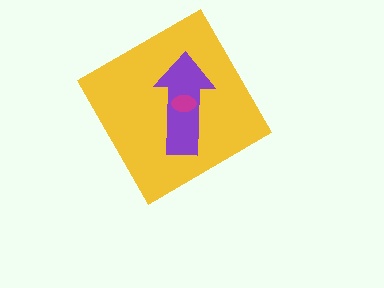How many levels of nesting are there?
3.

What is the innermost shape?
The magenta ellipse.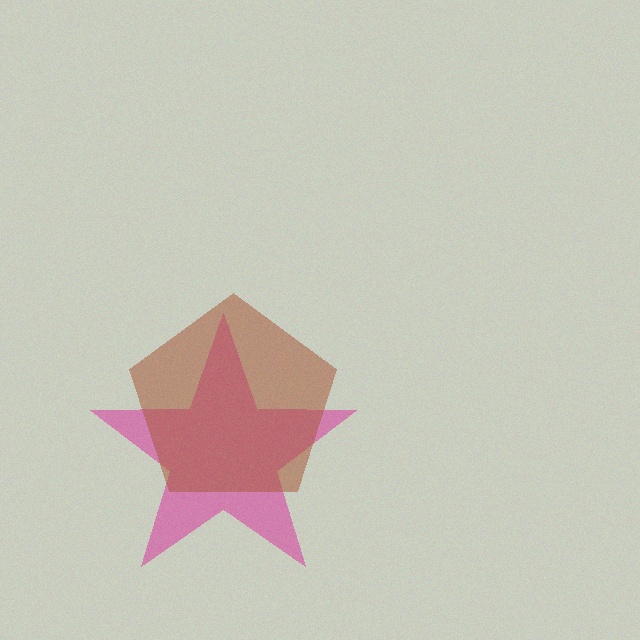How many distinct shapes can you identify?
There are 2 distinct shapes: a magenta star, a brown pentagon.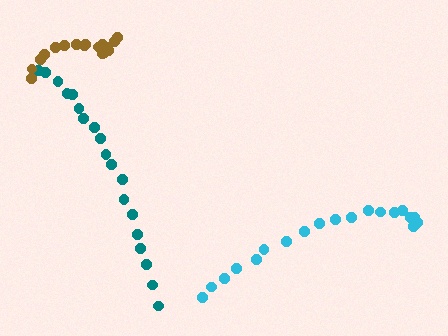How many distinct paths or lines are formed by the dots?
There are 3 distinct paths.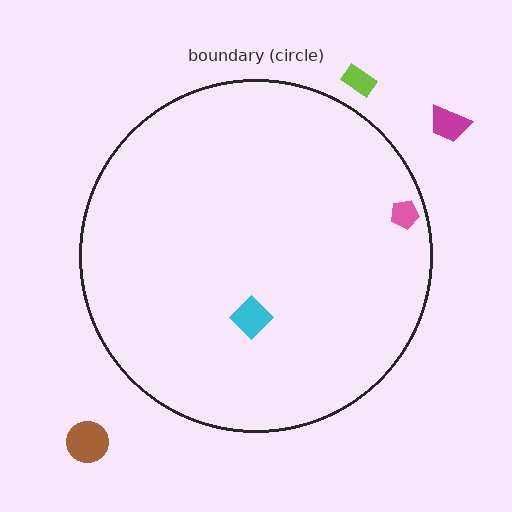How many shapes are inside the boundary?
2 inside, 3 outside.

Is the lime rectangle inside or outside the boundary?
Outside.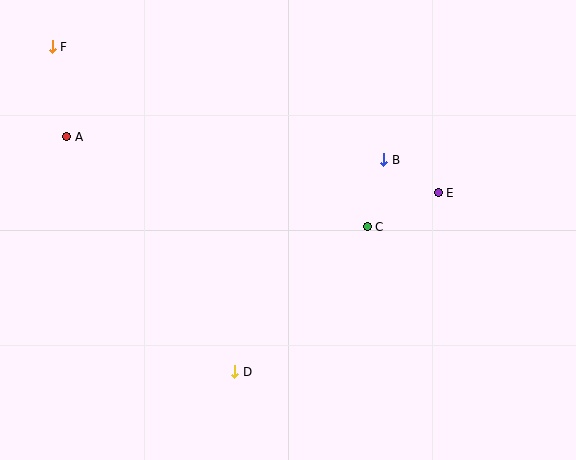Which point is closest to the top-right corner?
Point E is closest to the top-right corner.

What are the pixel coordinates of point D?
Point D is at (235, 372).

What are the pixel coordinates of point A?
Point A is at (67, 137).